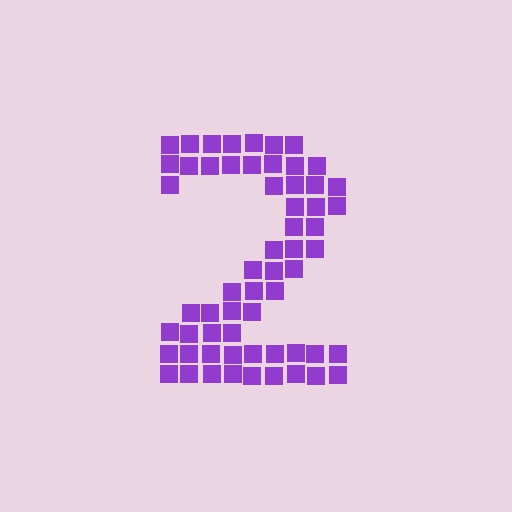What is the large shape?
The large shape is the digit 2.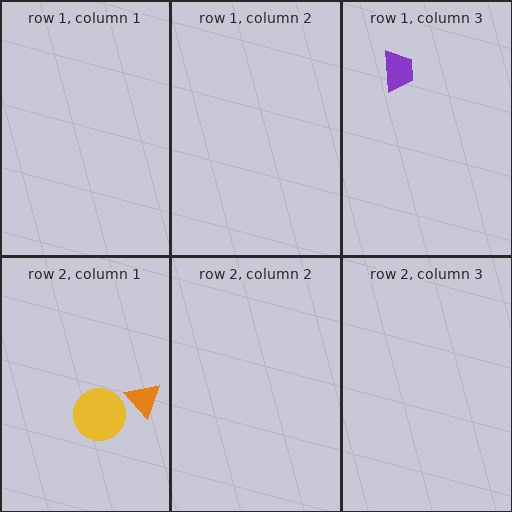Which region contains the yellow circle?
The row 2, column 1 region.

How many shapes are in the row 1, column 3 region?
1.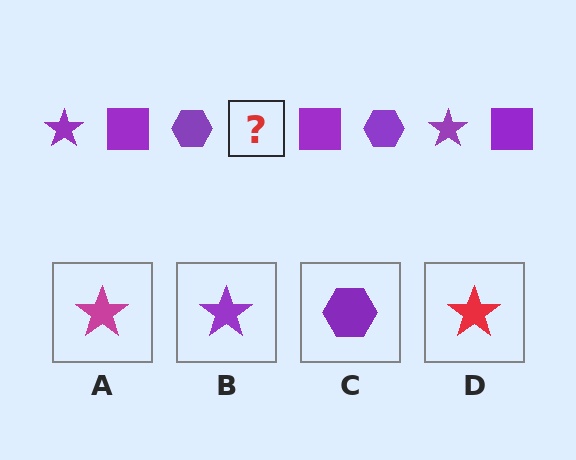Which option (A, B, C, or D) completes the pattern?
B.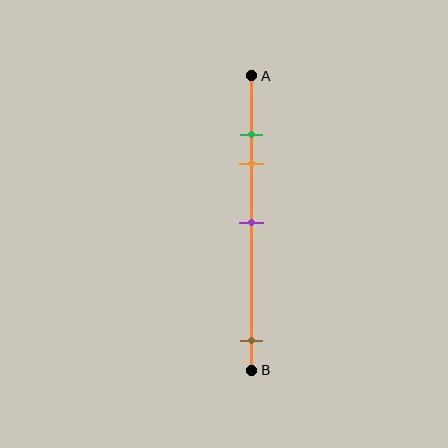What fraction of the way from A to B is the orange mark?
The orange mark is approximately 30% (0.3) of the way from A to B.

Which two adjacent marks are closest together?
The green and orange marks are the closest adjacent pair.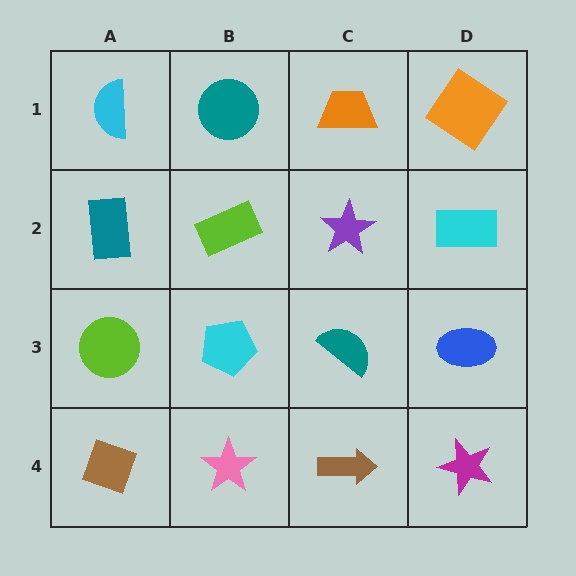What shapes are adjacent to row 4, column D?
A blue ellipse (row 3, column D), a brown arrow (row 4, column C).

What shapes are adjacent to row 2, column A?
A cyan semicircle (row 1, column A), a lime circle (row 3, column A), a lime rectangle (row 2, column B).